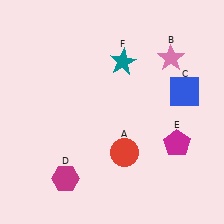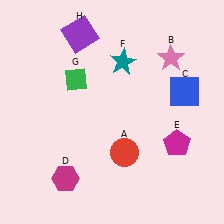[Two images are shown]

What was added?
A green diamond (G), a purple square (H) were added in Image 2.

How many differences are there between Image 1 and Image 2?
There are 2 differences between the two images.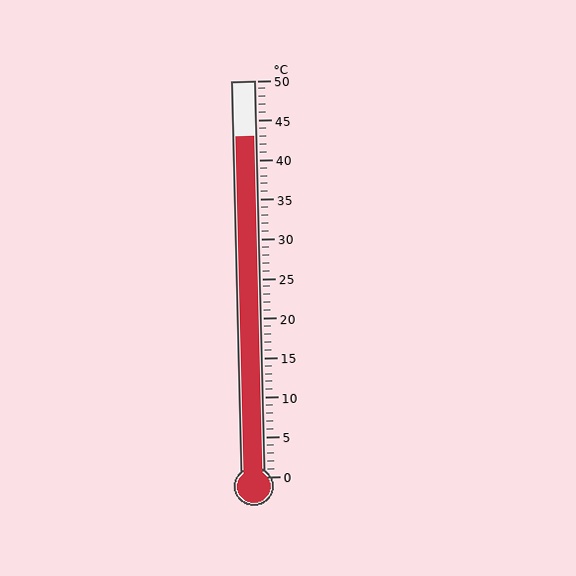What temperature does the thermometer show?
The thermometer shows approximately 43°C.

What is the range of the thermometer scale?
The thermometer scale ranges from 0°C to 50°C.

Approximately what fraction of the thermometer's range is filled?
The thermometer is filled to approximately 85% of its range.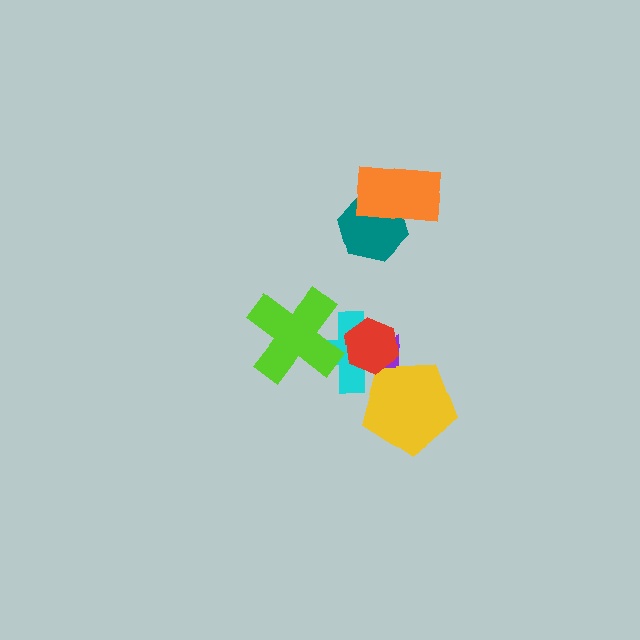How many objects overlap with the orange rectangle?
1 object overlaps with the orange rectangle.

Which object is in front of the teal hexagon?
The orange rectangle is in front of the teal hexagon.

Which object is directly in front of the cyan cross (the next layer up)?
The purple triangle is directly in front of the cyan cross.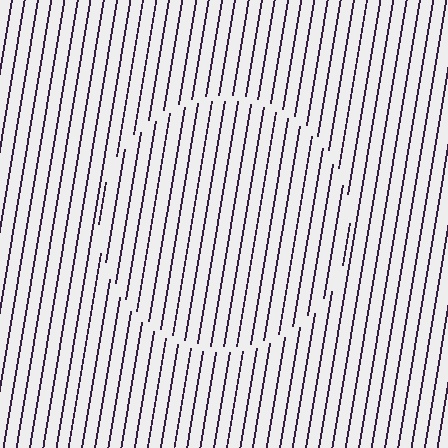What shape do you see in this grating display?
An illusory circle. The interior of the shape contains the same grating, shifted by half a period — the contour is defined by the phase discontinuity where line-ends from the inner and outer gratings abut.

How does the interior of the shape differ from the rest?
The interior of the shape contains the same grating, shifted by half a period — the contour is defined by the phase discontinuity where line-ends from the inner and outer gratings abut.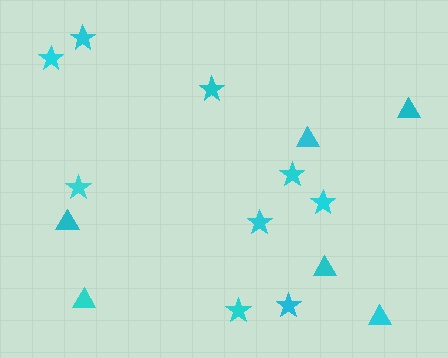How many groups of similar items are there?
There are 2 groups: one group of triangles (6) and one group of stars (9).